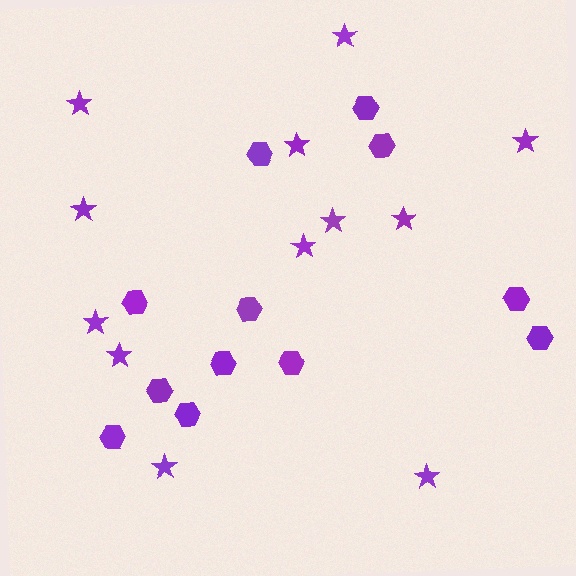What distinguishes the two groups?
There are 2 groups: one group of stars (12) and one group of hexagons (12).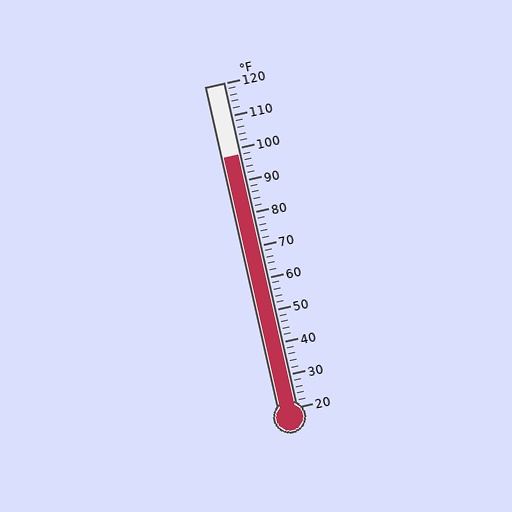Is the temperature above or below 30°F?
The temperature is above 30°F.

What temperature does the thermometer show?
The thermometer shows approximately 98°F.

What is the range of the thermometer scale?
The thermometer scale ranges from 20°F to 120°F.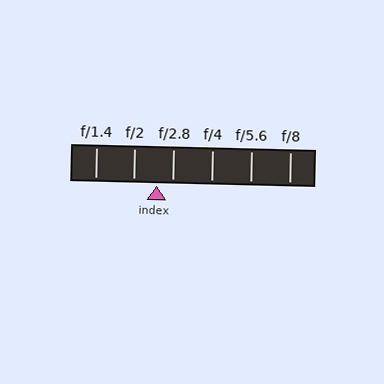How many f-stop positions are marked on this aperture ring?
There are 6 f-stop positions marked.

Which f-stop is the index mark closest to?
The index mark is closest to f/2.8.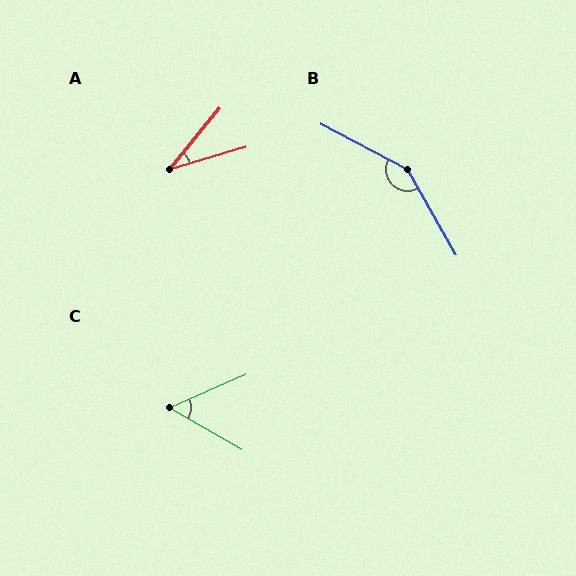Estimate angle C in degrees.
Approximately 54 degrees.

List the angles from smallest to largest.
A (34°), C (54°), B (147°).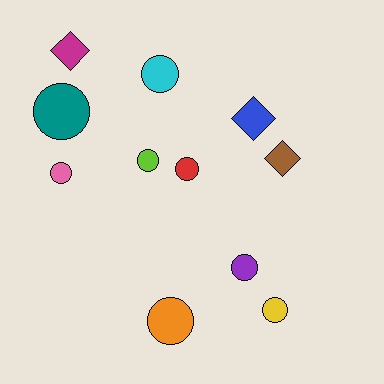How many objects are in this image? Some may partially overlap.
There are 11 objects.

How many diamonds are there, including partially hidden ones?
There are 3 diamonds.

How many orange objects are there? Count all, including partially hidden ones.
There is 1 orange object.